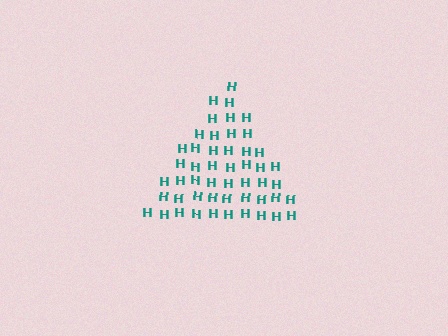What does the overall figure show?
The overall figure shows a triangle.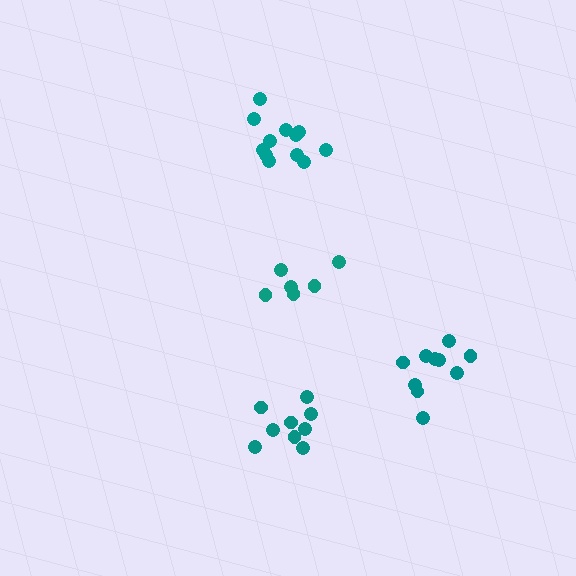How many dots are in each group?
Group 1: 10 dots, Group 2: 6 dots, Group 3: 12 dots, Group 4: 9 dots (37 total).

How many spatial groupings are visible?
There are 4 spatial groupings.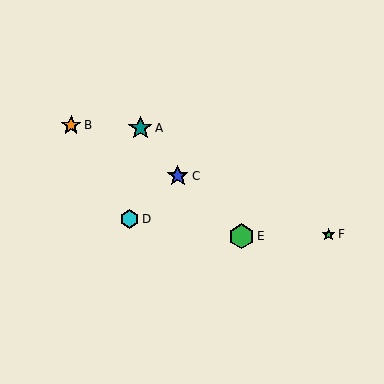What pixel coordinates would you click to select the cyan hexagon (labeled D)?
Click at (130, 219) to select the cyan hexagon D.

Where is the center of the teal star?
The center of the teal star is at (140, 128).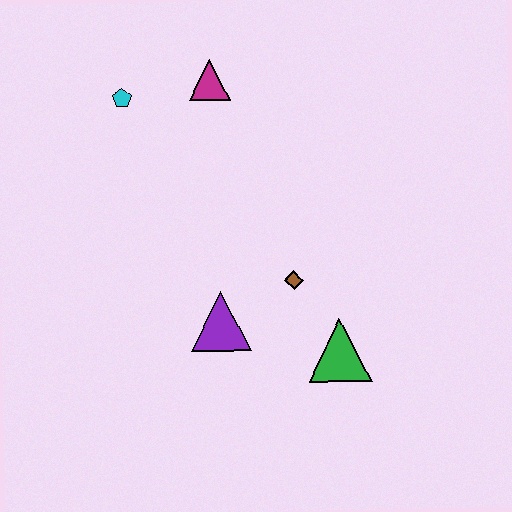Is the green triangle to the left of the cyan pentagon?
No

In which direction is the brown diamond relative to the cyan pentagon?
The brown diamond is below the cyan pentagon.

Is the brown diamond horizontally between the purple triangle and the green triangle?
Yes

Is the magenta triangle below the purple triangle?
No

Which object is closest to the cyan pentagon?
The magenta triangle is closest to the cyan pentagon.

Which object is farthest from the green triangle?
The cyan pentagon is farthest from the green triangle.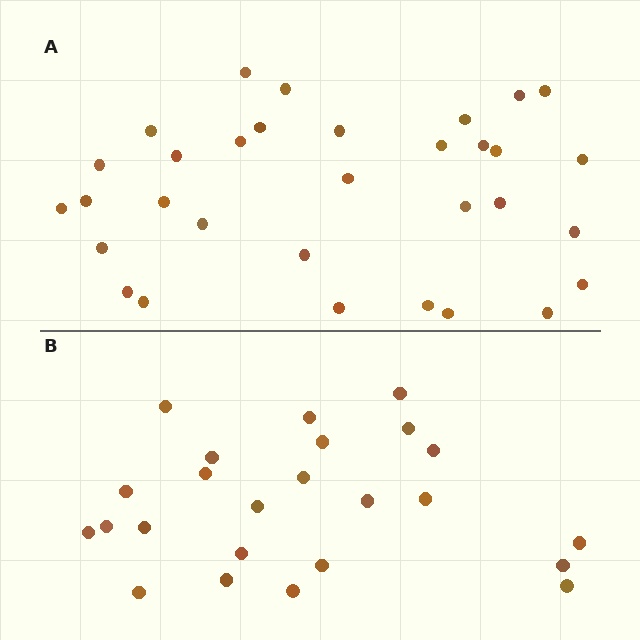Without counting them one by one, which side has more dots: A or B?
Region A (the top region) has more dots.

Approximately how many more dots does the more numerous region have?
Region A has roughly 8 or so more dots than region B.